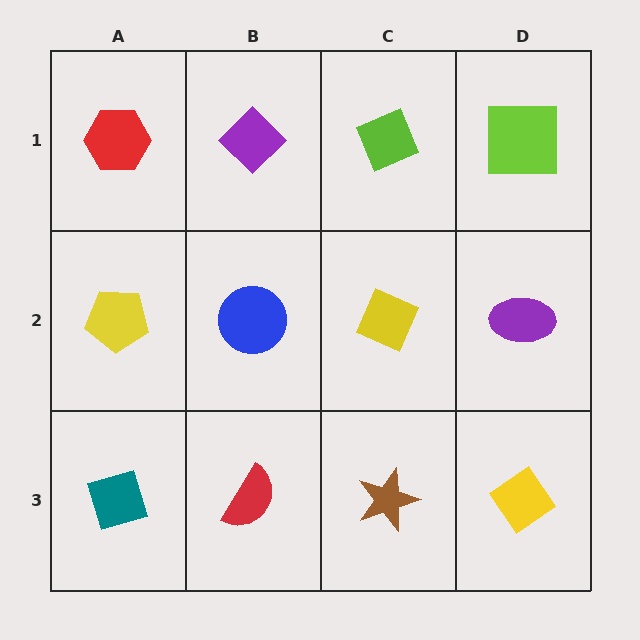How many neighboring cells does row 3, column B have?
3.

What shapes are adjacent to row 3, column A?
A yellow pentagon (row 2, column A), a red semicircle (row 3, column B).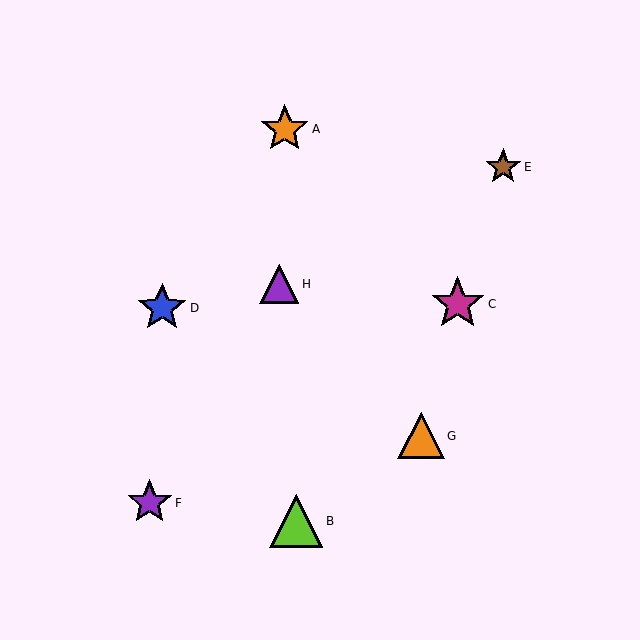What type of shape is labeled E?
Shape E is a brown star.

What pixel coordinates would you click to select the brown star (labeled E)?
Click at (503, 167) to select the brown star E.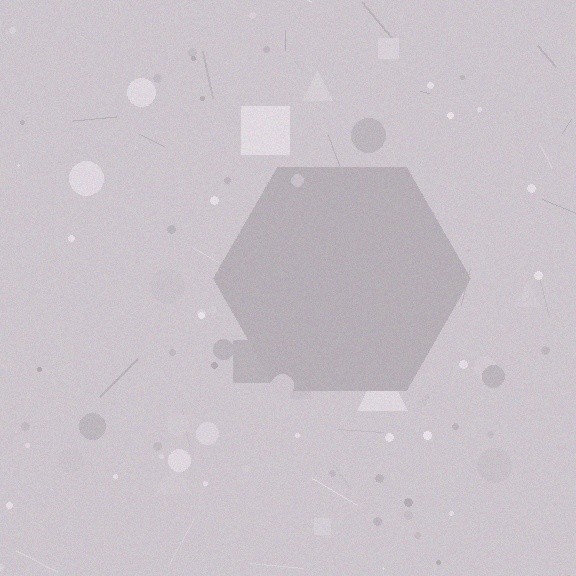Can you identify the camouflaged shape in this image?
The camouflaged shape is a hexagon.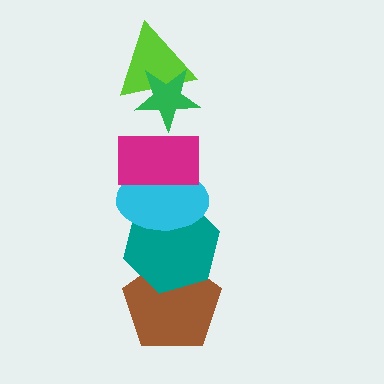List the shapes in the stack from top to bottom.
From top to bottom: the green star, the lime triangle, the magenta rectangle, the cyan ellipse, the teal hexagon, the brown pentagon.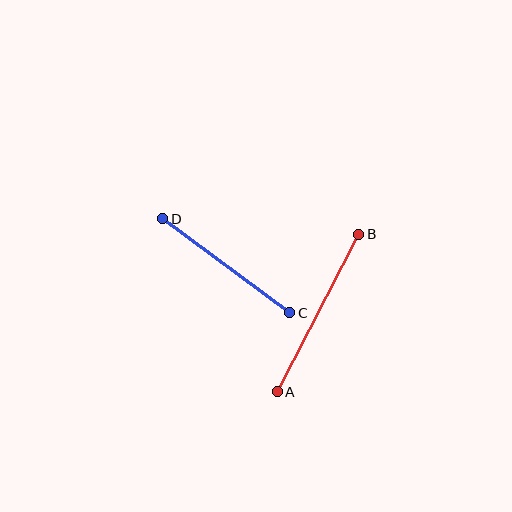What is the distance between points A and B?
The distance is approximately 177 pixels.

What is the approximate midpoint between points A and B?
The midpoint is at approximately (318, 313) pixels.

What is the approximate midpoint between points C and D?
The midpoint is at approximately (226, 266) pixels.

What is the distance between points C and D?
The distance is approximately 158 pixels.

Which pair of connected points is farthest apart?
Points A and B are farthest apart.